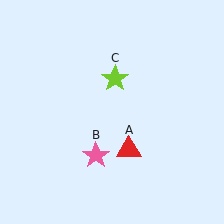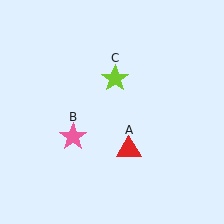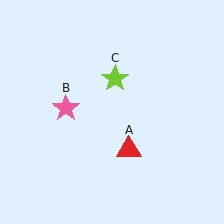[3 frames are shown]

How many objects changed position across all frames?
1 object changed position: pink star (object B).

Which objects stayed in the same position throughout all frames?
Red triangle (object A) and lime star (object C) remained stationary.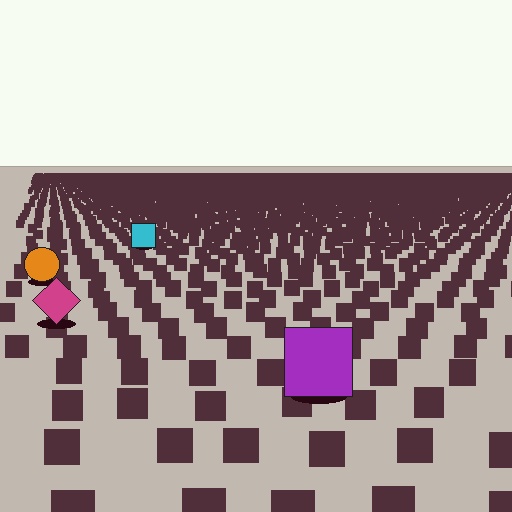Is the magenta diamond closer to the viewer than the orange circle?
Yes. The magenta diamond is closer — you can tell from the texture gradient: the ground texture is coarser near it.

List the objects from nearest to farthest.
From nearest to farthest: the purple square, the magenta diamond, the orange circle, the cyan square.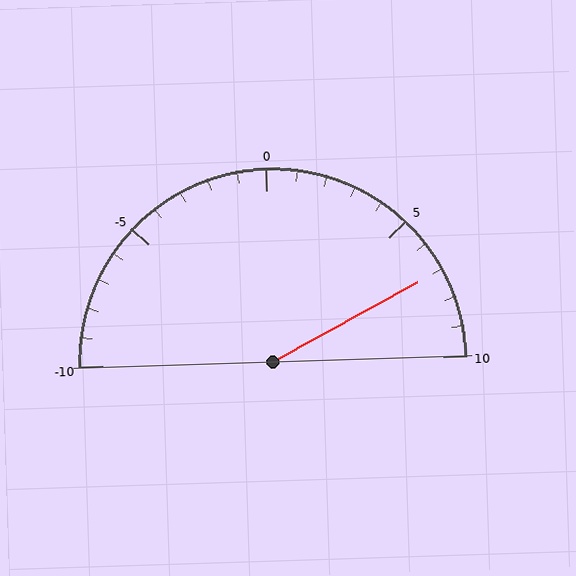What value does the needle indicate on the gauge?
The needle indicates approximately 7.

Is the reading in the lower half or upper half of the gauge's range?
The reading is in the upper half of the range (-10 to 10).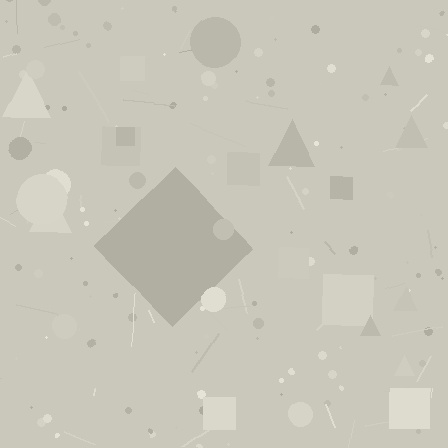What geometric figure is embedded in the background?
A diamond is embedded in the background.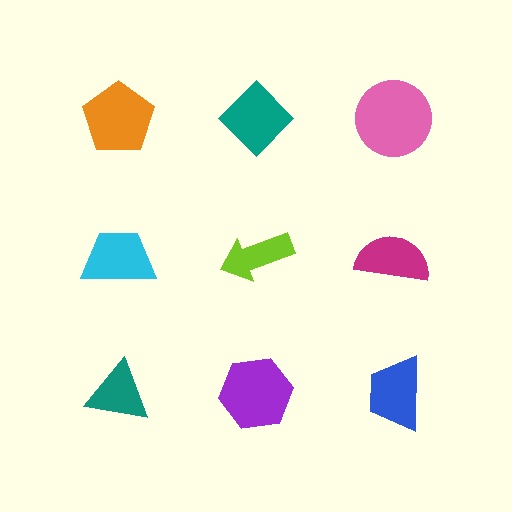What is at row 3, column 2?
A purple hexagon.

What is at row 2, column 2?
A lime arrow.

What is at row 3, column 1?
A teal triangle.